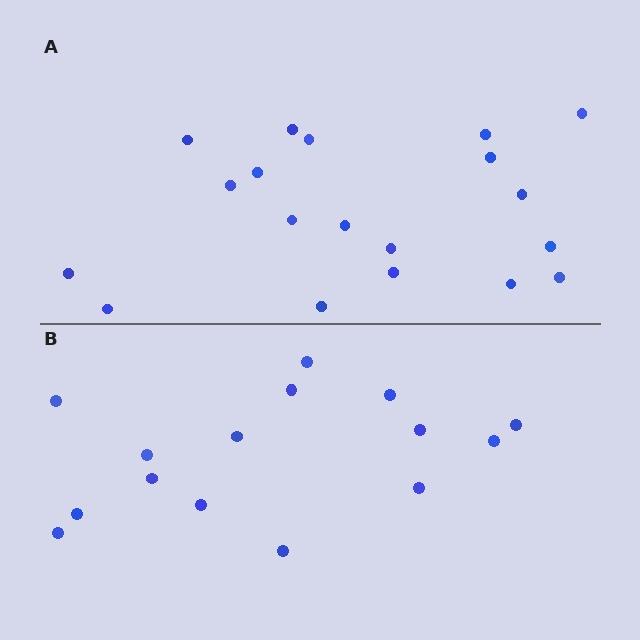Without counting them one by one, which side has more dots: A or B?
Region A (the top region) has more dots.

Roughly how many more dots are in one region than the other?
Region A has about 4 more dots than region B.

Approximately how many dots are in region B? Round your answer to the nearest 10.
About 20 dots. (The exact count is 15, which rounds to 20.)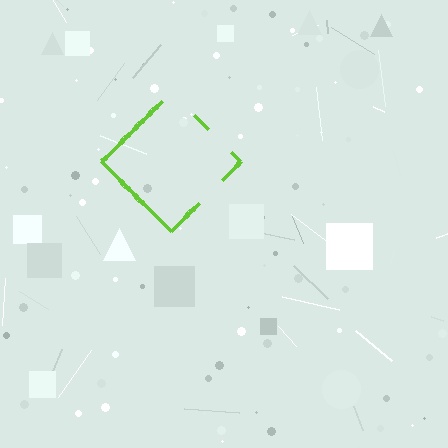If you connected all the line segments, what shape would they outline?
They would outline a diamond.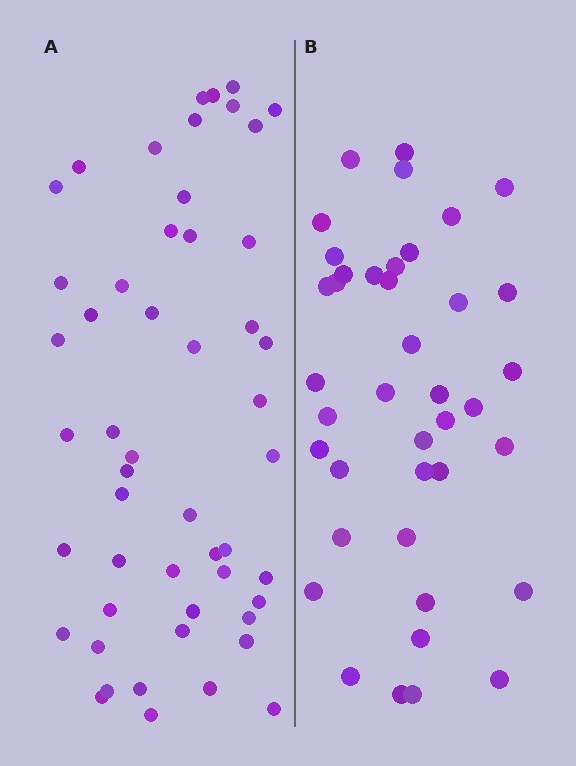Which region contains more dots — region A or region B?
Region A (the left region) has more dots.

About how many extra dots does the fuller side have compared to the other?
Region A has roughly 12 or so more dots than region B.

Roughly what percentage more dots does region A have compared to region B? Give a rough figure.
About 30% more.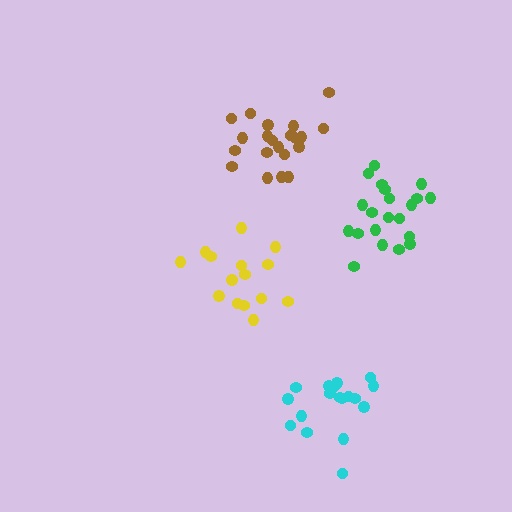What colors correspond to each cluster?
The clusters are colored: yellow, green, cyan, brown.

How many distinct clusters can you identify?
There are 4 distinct clusters.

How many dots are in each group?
Group 1: 15 dots, Group 2: 21 dots, Group 3: 18 dots, Group 4: 21 dots (75 total).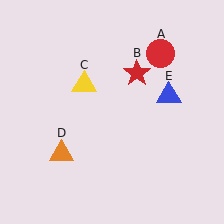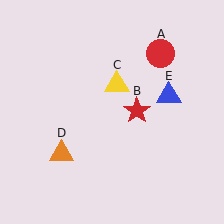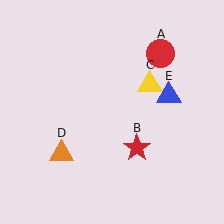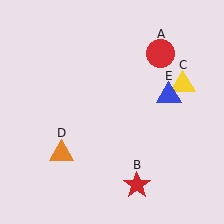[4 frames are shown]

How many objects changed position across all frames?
2 objects changed position: red star (object B), yellow triangle (object C).